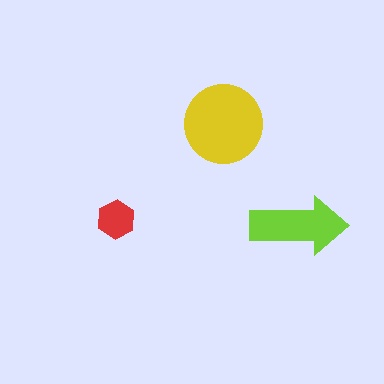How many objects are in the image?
There are 3 objects in the image.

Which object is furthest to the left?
The red hexagon is leftmost.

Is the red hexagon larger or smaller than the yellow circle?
Smaller.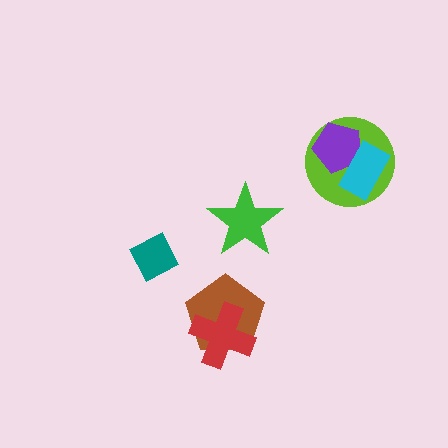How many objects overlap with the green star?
0 objects overlap with the green star.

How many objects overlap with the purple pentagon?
2 objects overlap with the purple pentagon.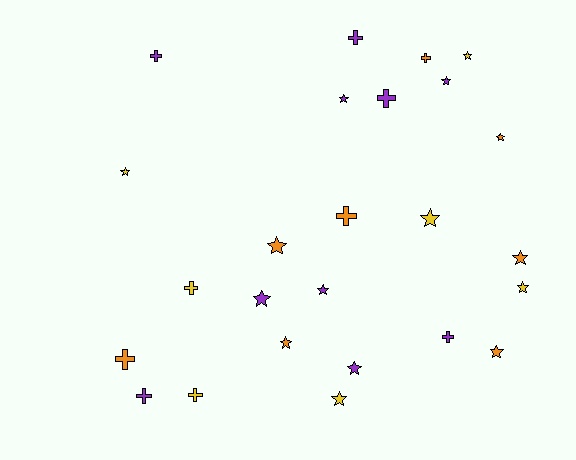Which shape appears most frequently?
Star, with 15 objects.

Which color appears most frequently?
Purple, with 10 objects.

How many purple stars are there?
There are 5 purple stars.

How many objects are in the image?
There are 25 objects.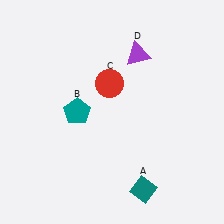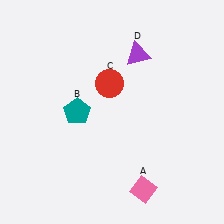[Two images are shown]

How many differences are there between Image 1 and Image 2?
There is 1 difference between the two images.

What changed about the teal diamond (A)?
In Image 1, A is teal. In Image 2, it changed to pink.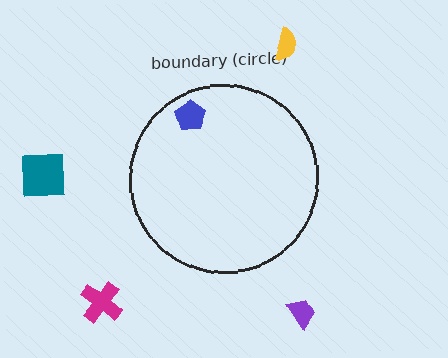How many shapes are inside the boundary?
1 inside, 4 outside.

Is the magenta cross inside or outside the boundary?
Outside.